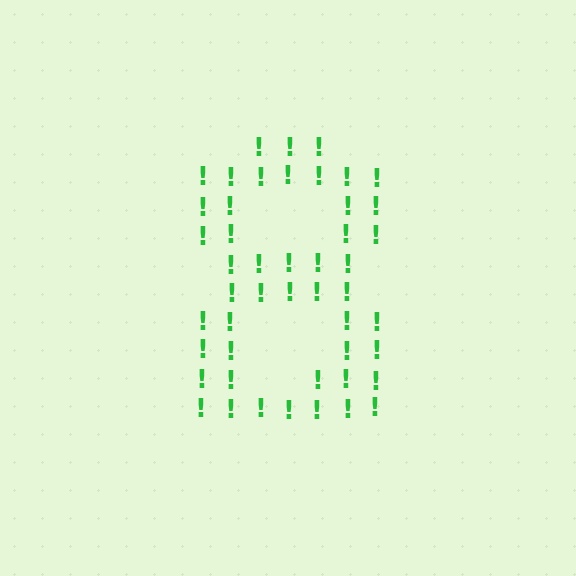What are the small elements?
The small elements are exclamation marks.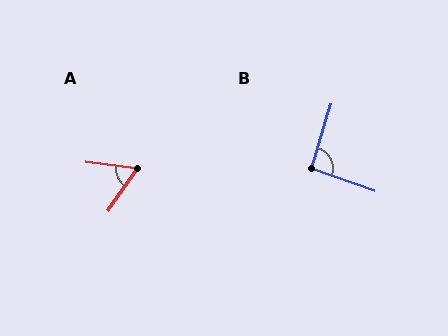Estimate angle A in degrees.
Approximately 62 degrees.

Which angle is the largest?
B, at approximately 92 degrees.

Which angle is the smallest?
A, at approximately 62 degrees.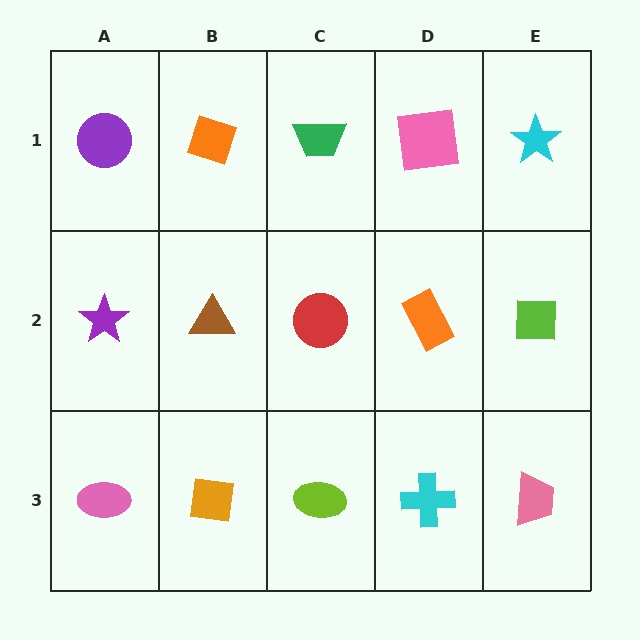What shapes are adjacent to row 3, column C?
A red circle (row 2, column C), an orange square (row 3, column B), a cyan cross (row 3, column D).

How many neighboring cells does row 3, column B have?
3.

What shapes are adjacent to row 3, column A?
A purple star (row 2, column A), an orange square (row 3, column B).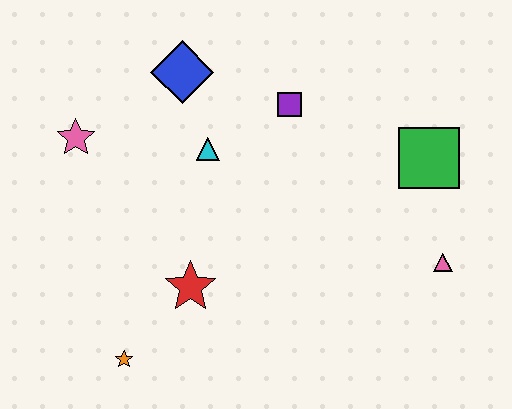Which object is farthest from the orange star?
The green square is farthest from the orange star.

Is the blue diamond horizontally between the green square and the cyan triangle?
No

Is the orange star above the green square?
No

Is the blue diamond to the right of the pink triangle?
No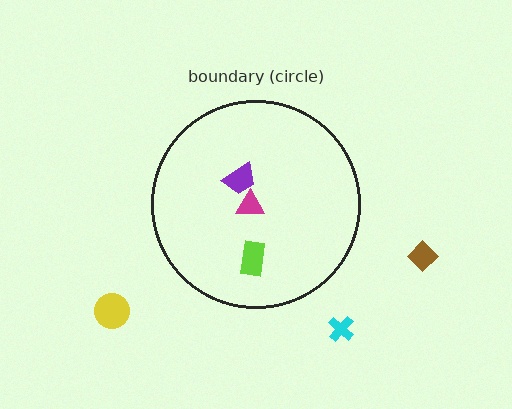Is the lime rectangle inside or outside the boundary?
Inside.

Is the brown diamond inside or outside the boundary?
Outside.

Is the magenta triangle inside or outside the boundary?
Inside.